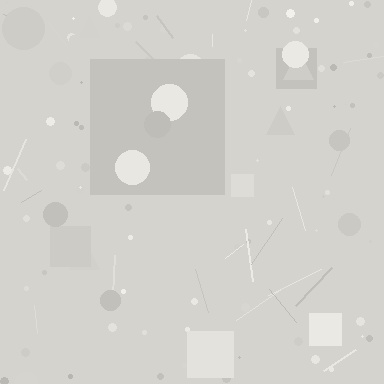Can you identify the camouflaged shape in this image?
The camouflaged shape is a square.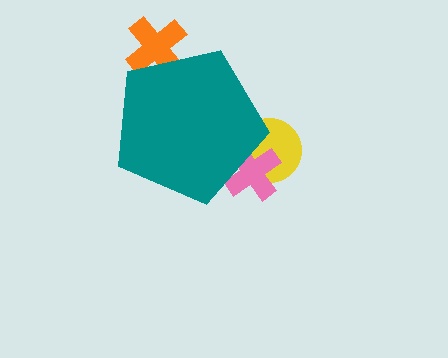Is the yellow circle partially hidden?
Yes, the yellow circle is partially hidden behind the teal pentagon.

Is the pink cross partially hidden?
Yes, the pink cross is partially hidden behind the teal pentagon.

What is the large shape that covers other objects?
A teal pentagon.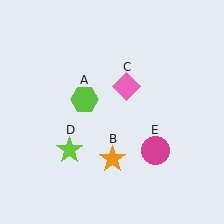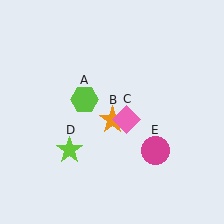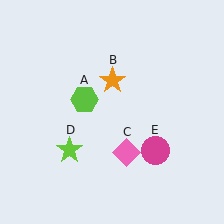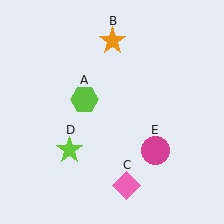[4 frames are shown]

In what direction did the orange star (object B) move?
The orange star (object B) moved up.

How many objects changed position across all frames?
2 objects changed position: orange star (object B), pink diamond (object C).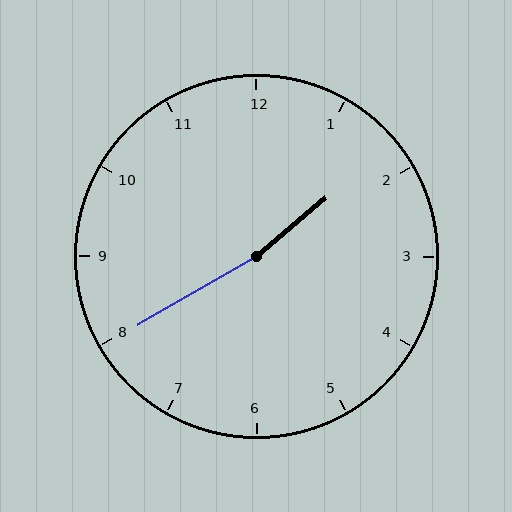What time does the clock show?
1:40.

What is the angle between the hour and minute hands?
Approximately 170 degrees.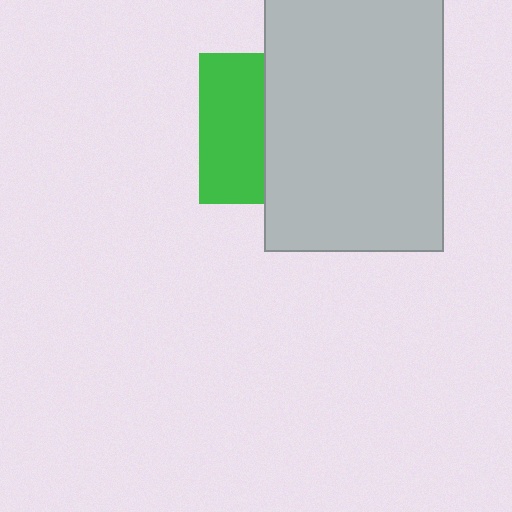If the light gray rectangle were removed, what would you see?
You would see the complete green square.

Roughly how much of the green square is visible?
A small part of it is visible (roughly 43%).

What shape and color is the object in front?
The object in front is a light gray rectangle.